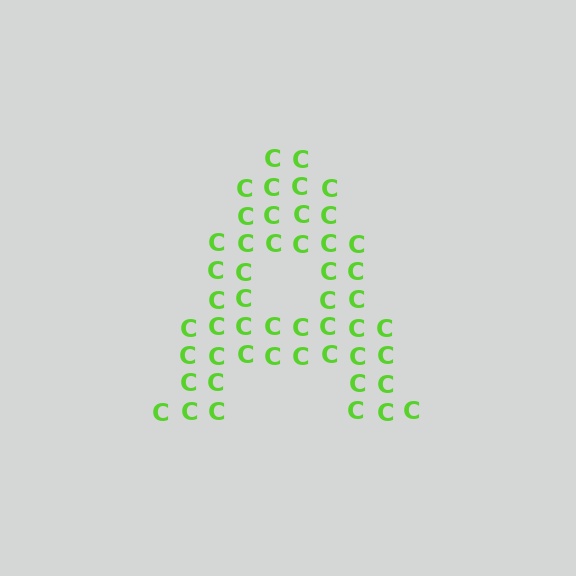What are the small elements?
The small elements are letter C's.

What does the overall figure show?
The overall figure shows the letter A.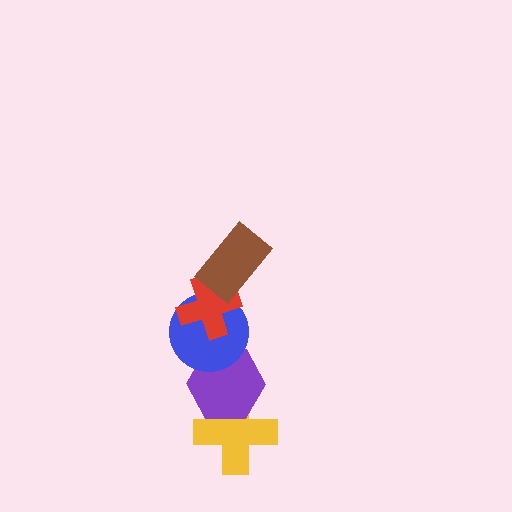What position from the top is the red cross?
The red cross is 2nd from the top.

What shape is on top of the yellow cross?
The purple hexagon is on top of the yellow cross.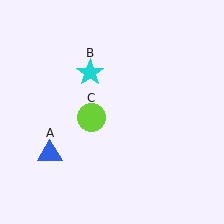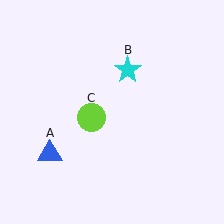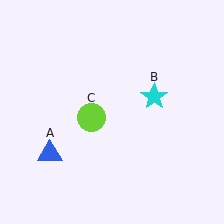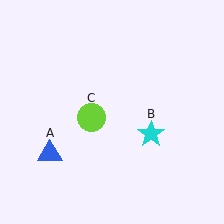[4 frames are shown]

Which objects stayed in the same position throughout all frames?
Blue triangle (object A) and lime circle (object C) remained stationary.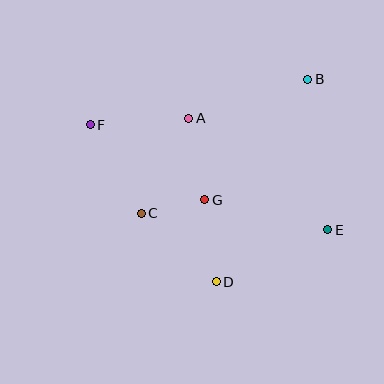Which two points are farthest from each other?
Points E and F are farthest from each other.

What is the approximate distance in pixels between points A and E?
The distance between A and E is approximately 178 pixels.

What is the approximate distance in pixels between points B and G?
The distance between B and G is approximately 159 pixels.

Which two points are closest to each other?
Points C and G are closest to each other.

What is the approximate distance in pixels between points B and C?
The distance between B and C is approximately 214 pixels.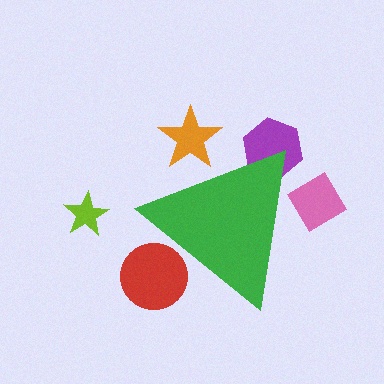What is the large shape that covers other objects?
A green triangle.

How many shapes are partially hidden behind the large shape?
4 shapes are partially hidden.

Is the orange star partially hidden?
Yes, the orange star is partially hidden behind the green triangle.